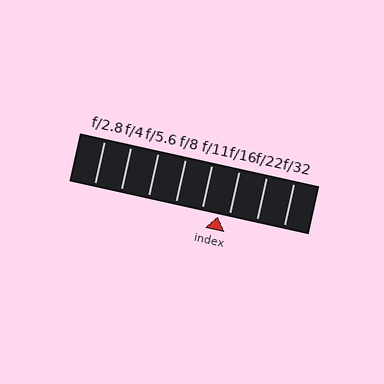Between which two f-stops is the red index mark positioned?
The index mark is between f/11 and f/16.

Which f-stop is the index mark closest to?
The index mark is closest to f/16.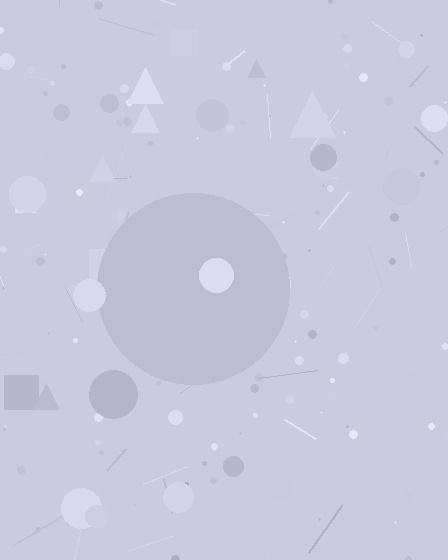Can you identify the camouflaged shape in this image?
The camouflaged shape is a circle.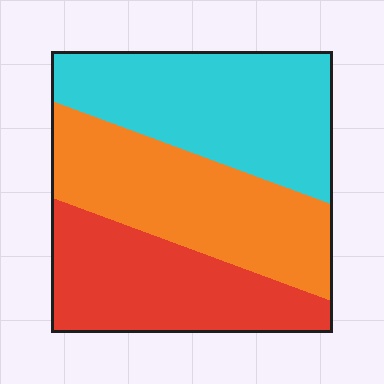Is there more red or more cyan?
Cyan.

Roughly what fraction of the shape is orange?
Orange covers about 35% of the shape.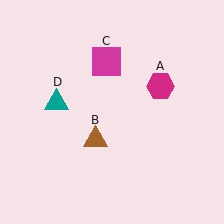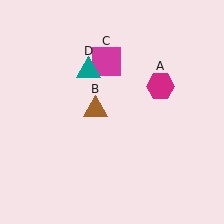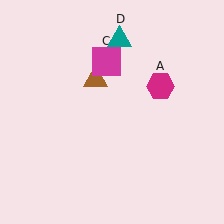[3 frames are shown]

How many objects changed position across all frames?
2 objects changed position: brown triangle (object B), teal triangle (object D).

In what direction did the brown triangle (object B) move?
The brown triangle (object B) moved up.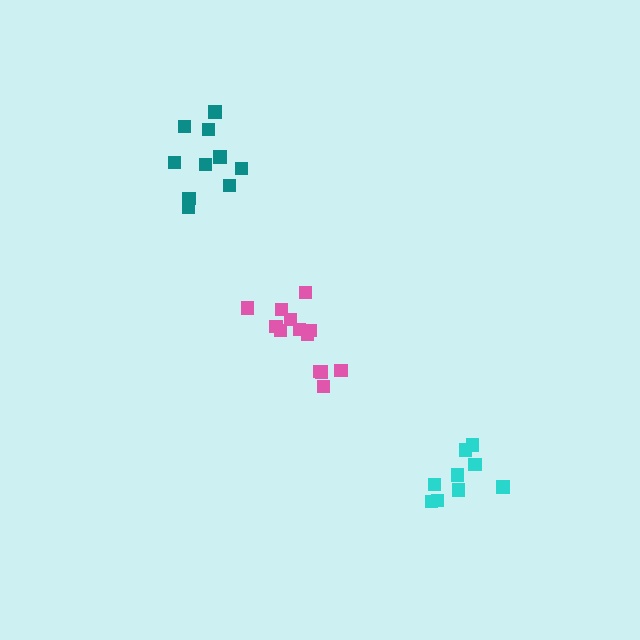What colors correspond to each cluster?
The clusters are colored: teal, cyan, pink.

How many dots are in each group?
Group 1: 10 dots, Group 2: 9 dots, Group 3: 13 dots (32 total).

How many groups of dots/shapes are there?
There are 3 groups.